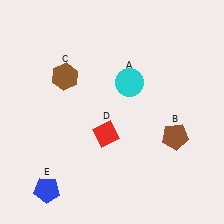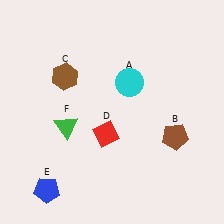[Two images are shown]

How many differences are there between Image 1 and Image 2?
There is 1 difference between the two images.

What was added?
A green triangle (F) was added in Image 2.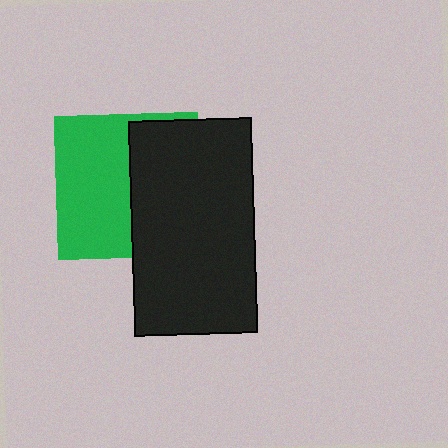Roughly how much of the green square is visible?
About half of it is visible (roughly 53%).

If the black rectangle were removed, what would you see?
You would see the complete green square.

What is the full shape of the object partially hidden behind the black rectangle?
The partially hidden object is a green square.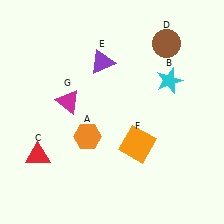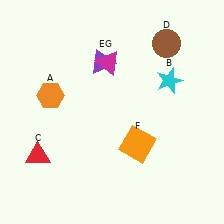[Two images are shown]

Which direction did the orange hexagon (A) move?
The orange hexagon (A) moved up.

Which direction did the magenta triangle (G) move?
The magenta triangle (G) moved right.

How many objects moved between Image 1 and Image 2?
2 objects moved between the two images.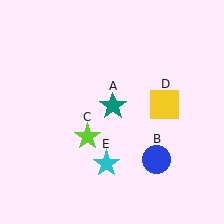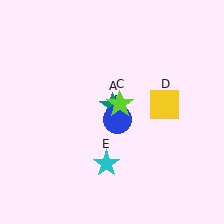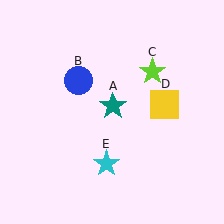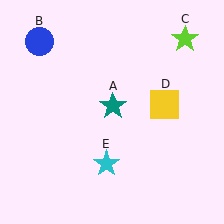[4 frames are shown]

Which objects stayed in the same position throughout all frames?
Teal star (object A) and yellow square (object D) and cyan star (object E) remained stationary.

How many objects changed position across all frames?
2 objects changed position: blue circle (object B), lime star (object C).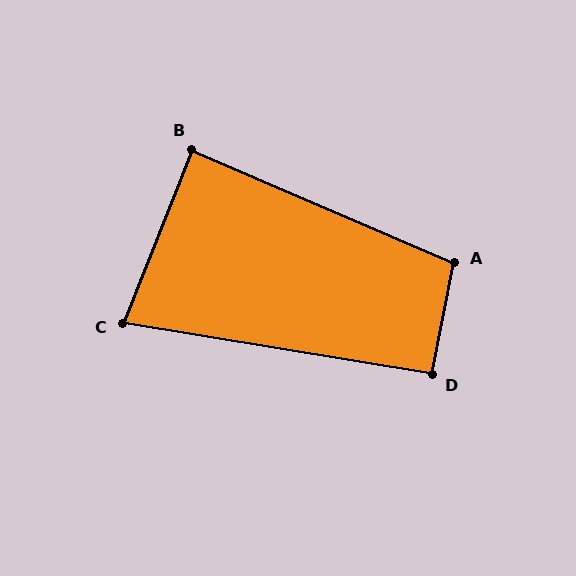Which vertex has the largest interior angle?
A, at approximately 102 degrees.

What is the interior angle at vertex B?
Approximately 88 degrees (approximately right).